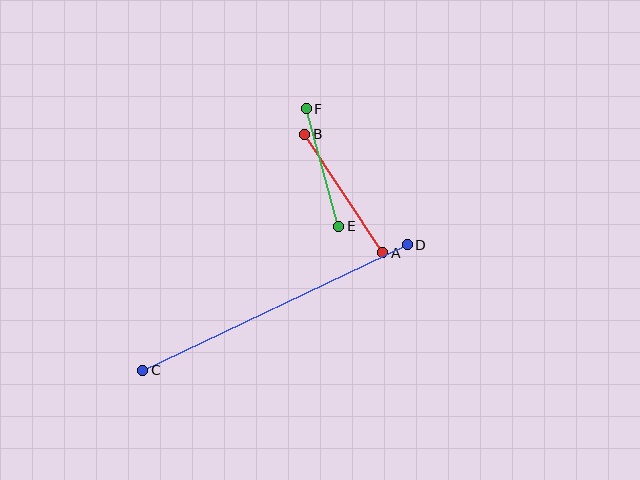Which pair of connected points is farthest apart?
Points C and D are farthest apart.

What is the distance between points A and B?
The distance is approximately 142 pixels.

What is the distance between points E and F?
The distance is approximately 122 pixels.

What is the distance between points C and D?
The distance is approximately 293 pixels.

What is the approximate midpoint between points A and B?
The midpoint is at approximately (344, 193) pixels.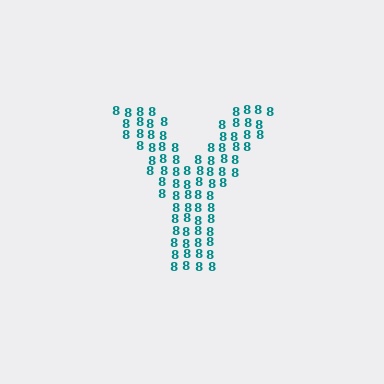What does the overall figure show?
The overall figure shows the letter Y.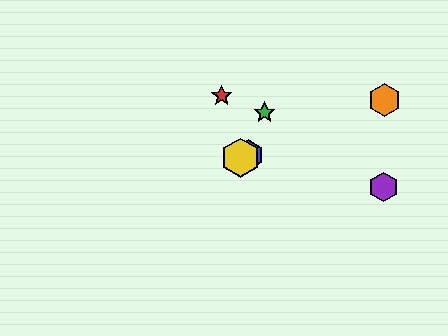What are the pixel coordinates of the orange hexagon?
The orange hexagon is at (384, 100).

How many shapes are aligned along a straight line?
3 shapes (the blue hexagon, the yellow hexagon, the orange hexagon) are aligned along a straight line.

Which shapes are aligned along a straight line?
The blue hexagon, the yellow hexagon, the orange hexagon are aligned along a straight line.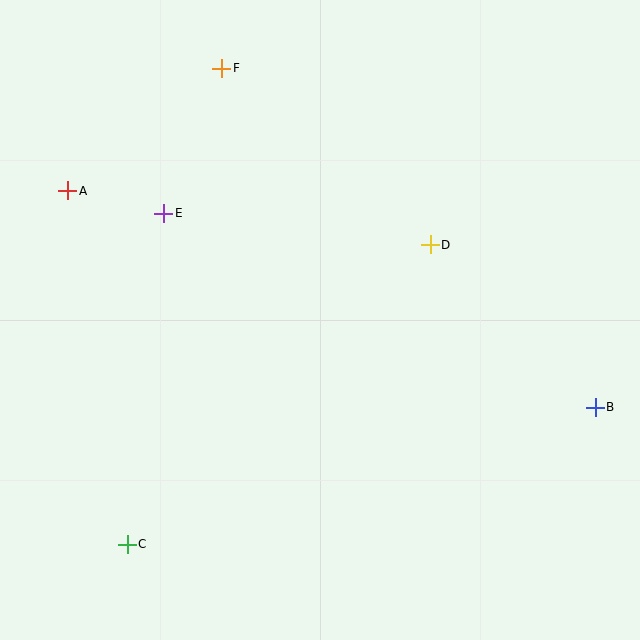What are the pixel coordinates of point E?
Point E is at (164, 213).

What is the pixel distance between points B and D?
The distance between B and D is 231 pixels.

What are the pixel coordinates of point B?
Point B is at (595, 407).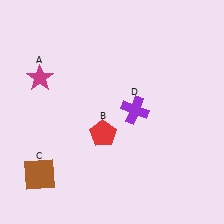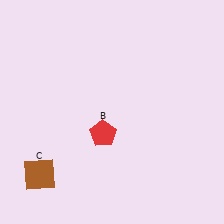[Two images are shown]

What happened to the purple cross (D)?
The purple cross (D) was removed in Image 2. It was in the top-right area of Image 1.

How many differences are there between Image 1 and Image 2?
There are 2 differences between the two images.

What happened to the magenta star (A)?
The magenta star (A) was removed in Image 2. It was in the top-left area of Image 1.